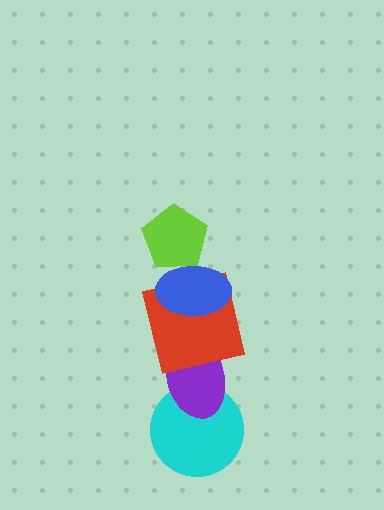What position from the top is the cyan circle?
The cyan circle is 5th from the top.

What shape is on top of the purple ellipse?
The red square is on top of the purple ellipse.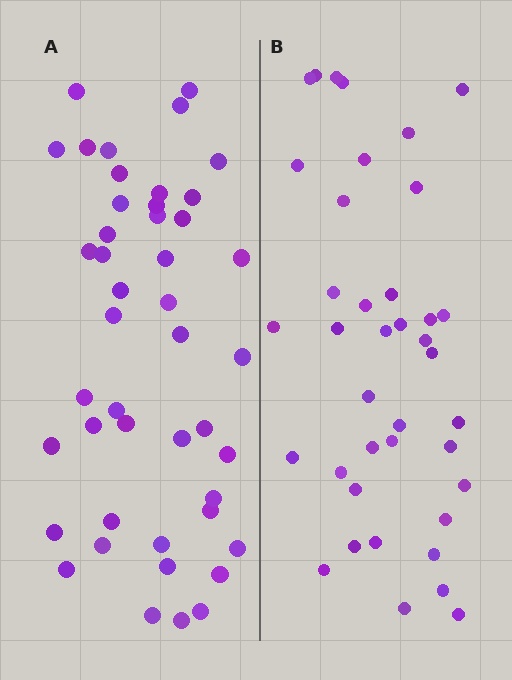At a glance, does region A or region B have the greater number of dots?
Region A (the left region) has more dots.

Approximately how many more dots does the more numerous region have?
Region A has about 6 more dots than region B.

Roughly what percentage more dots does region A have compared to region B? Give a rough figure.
About 15% more.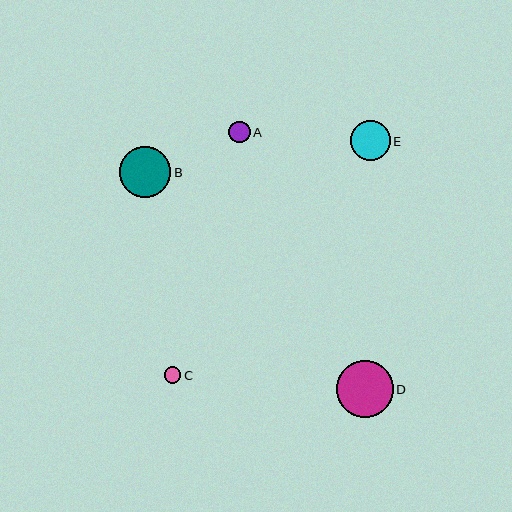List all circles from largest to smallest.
From largest to smallest: D, B, E, A, C.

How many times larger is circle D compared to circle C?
Circle D is approximately 3.4 times the size of circle C.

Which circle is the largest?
Circle D is the largest with a size of approximately 57 pixels.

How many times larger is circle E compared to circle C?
Circle E is approximately 2.4 times the size of circle C.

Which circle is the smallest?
Circle C is the smallest with a size of approximately 17 pixels.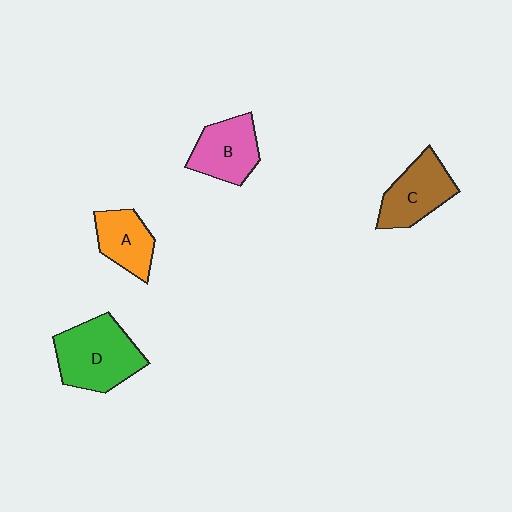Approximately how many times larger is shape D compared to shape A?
Approximately 1.7 times.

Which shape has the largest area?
Shape D (green).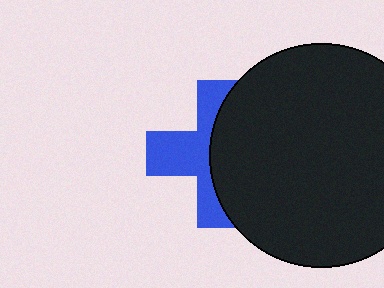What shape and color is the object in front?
The object in front is a black circle.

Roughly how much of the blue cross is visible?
About half of it is visible (roughly 48%).